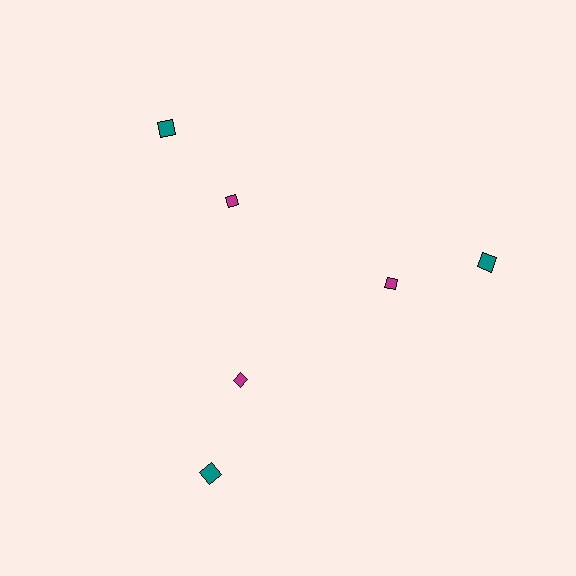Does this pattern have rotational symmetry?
Yes, this pattern has 3-fold rotational symmetry. It looks the same after rotating 120 degrees around the center.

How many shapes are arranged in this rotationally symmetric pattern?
There are 6 shapes, arranged in 3 groups of 2.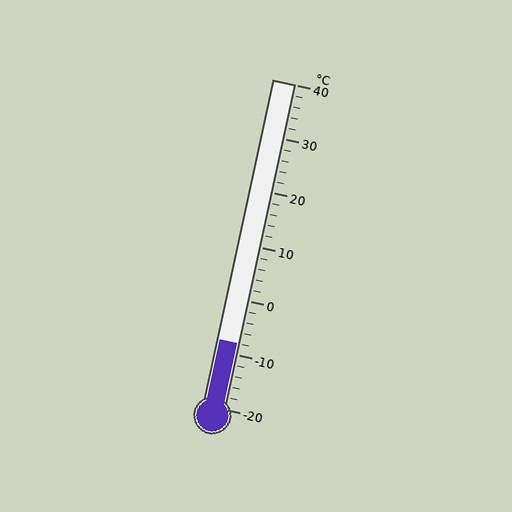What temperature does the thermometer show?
The thermometer shows approximately -8°C.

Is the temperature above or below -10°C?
The temperature is above -10°C.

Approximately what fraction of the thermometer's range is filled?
The thermometer is filled to approximately 20% of its range.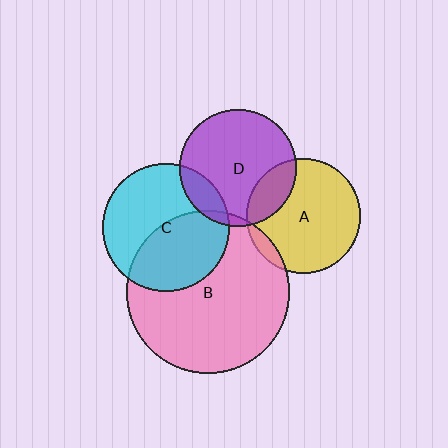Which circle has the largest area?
Circle B (pink).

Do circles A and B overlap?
Yes.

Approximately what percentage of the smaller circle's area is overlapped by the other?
Approximately 5%.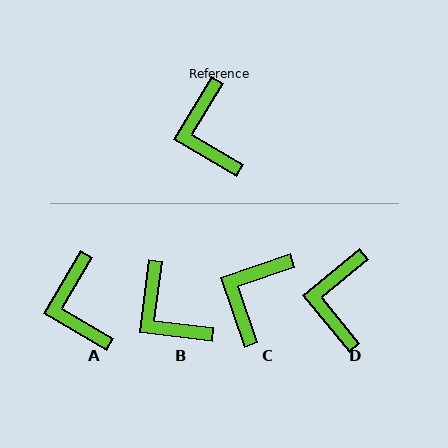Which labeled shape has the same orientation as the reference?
A.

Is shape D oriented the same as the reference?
No, it is off by about 20 degrees.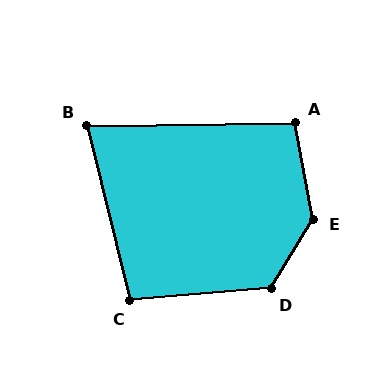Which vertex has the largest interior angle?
E, at approximately 138 degrees.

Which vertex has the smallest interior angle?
B, at approximately 77 degrees.